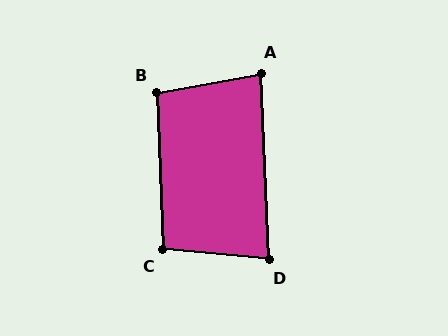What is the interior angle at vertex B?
Approximately 98 degrees (obtuse).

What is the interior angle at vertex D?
Approximately 82 degrees (acute).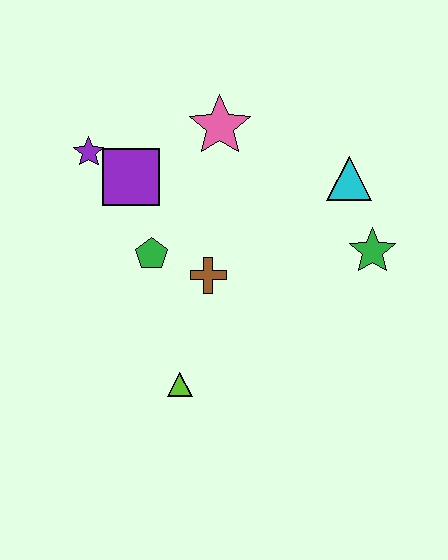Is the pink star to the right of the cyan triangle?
No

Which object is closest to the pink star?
The purple square is closest to the pink star.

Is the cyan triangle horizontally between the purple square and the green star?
Yes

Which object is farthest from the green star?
The purple star is farthest from the green star.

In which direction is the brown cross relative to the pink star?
The brown cross is below the pink star.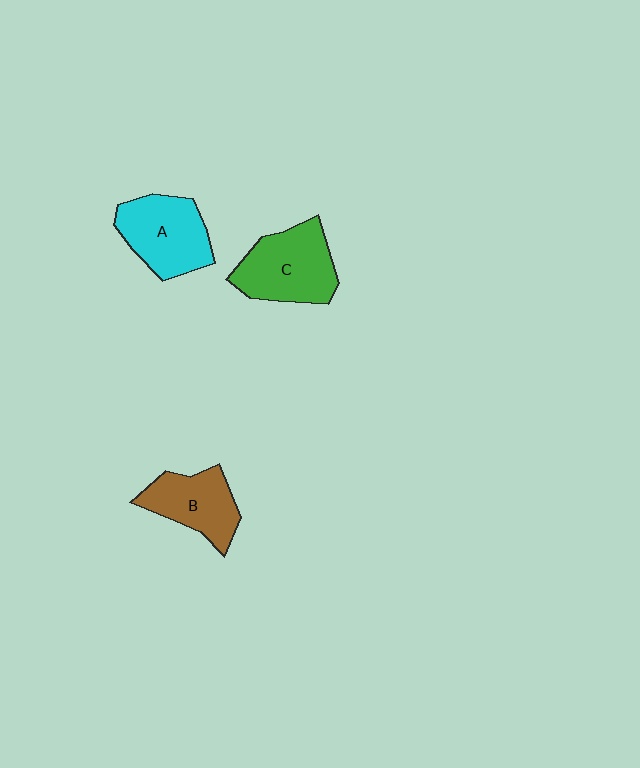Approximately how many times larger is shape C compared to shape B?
Approximately 1.3 times.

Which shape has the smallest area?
Shape B (brown).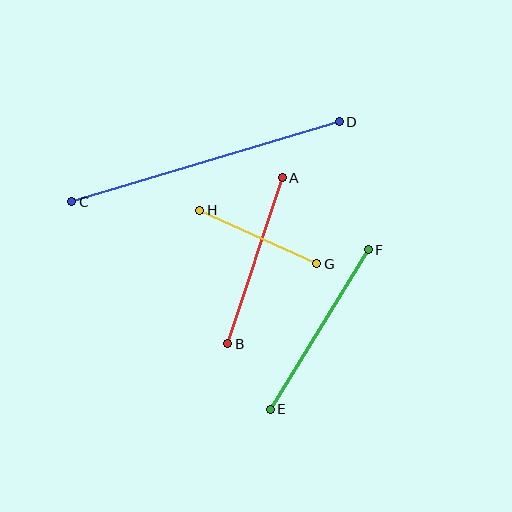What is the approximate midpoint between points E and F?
The midpoint is at approximately (319, 330) pixels.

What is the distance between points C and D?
The distance is approximately 279 pixels.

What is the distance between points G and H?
The distance is approximately 128 pixels.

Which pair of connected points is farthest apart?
Points C and D are farthest apart.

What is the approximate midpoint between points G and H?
The midpoint is at approximately (258, 237) pixels.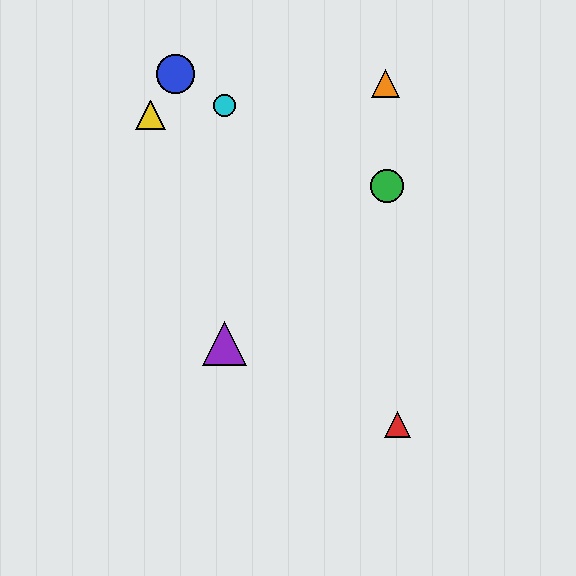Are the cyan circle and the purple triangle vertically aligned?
Yes, both are at x≈224.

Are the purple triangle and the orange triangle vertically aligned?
No, the purple triangle is at x≈224 and the orange triangle is at x≈386.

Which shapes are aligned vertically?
The purple triangle, the cyan circle are aligned vertically.